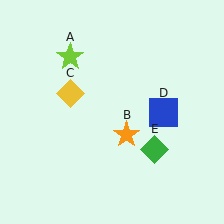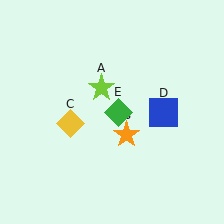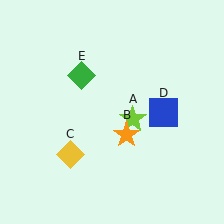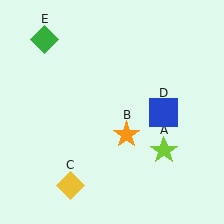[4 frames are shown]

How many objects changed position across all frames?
3 objects changed position: lime star (object A), yellow diamond (object C), green diamond (object E).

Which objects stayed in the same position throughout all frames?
Orange star (object B) and blue square (object D) remained stationary.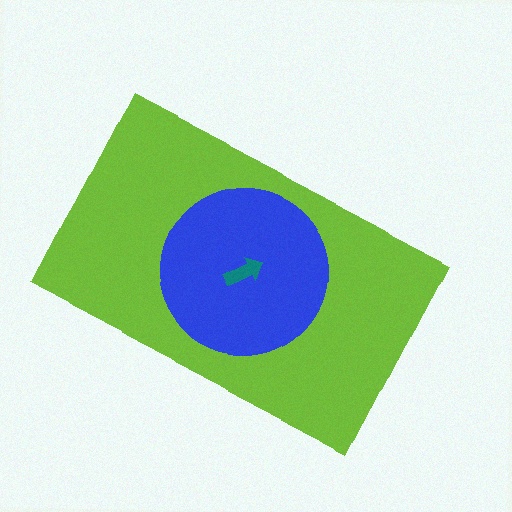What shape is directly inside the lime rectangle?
The blue circle.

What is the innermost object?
The teal arrow.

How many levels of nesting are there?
3.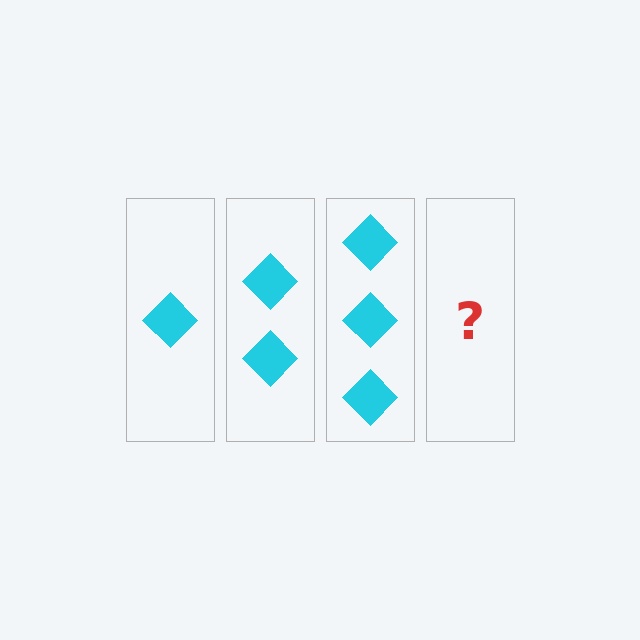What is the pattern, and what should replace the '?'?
The pattern is that each step adds one more diamond. The '?' should be 4 diamonds.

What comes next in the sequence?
The next element should be 4 diamonds.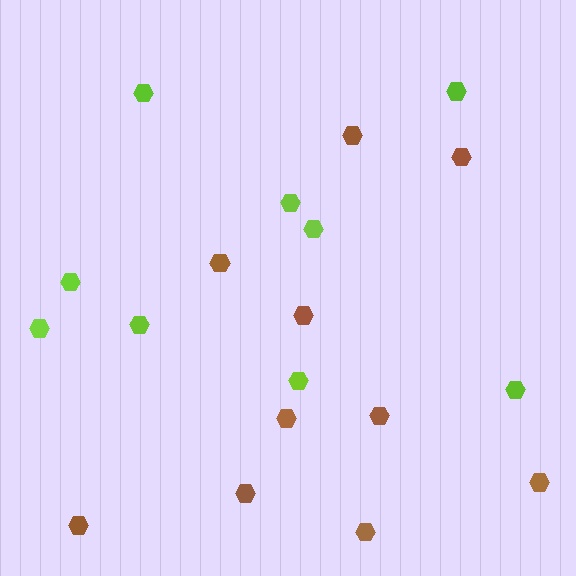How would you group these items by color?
There are 2 groups: one group of lime hexagons (9) and one group of brown hexagons (10).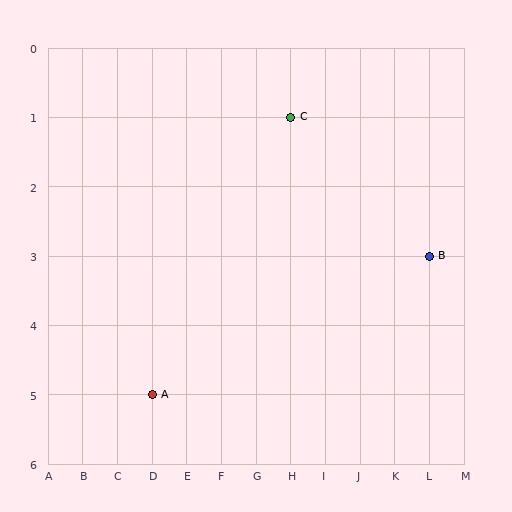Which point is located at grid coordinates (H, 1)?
Point C is at (H, 1).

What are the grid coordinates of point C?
Point C is at grid coordinates (H, 1).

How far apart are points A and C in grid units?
Points A and C are 4 columns and 4 rows apart (about 5.7 grid units diagonally).